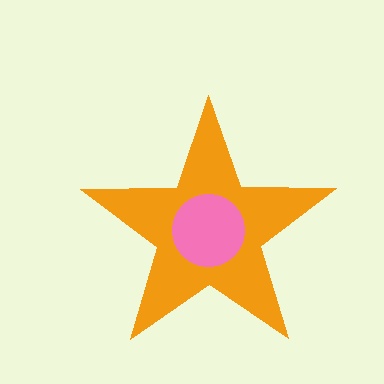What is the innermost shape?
The pink circle.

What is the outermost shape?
The orange star.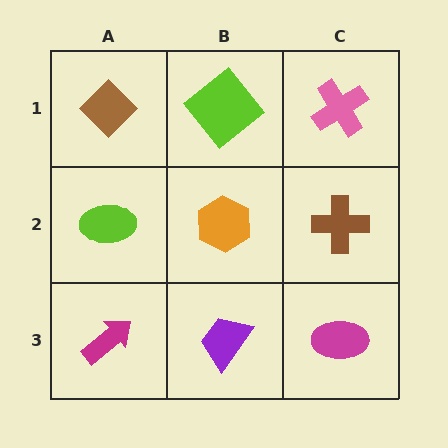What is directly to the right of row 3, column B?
A magenta ellipse.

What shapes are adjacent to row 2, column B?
A lime diamond (row 1, column B), a purple trapezoid (row 3, column B), a lime ellipse (row 2, column A), a brown cross (row 2, column C).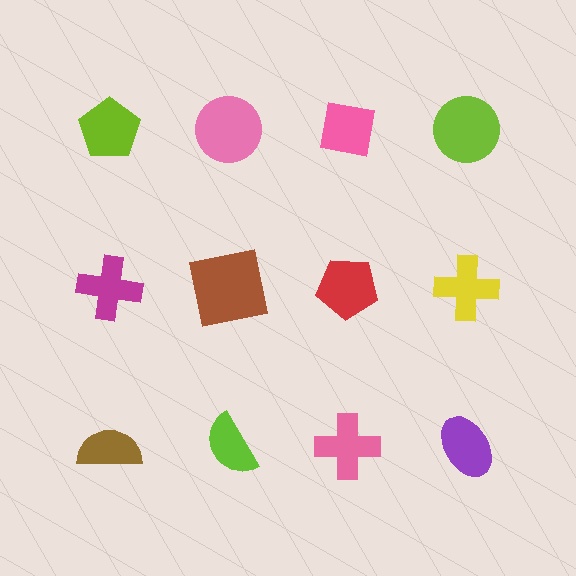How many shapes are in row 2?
4 shapes.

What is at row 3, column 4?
A purple ellipse.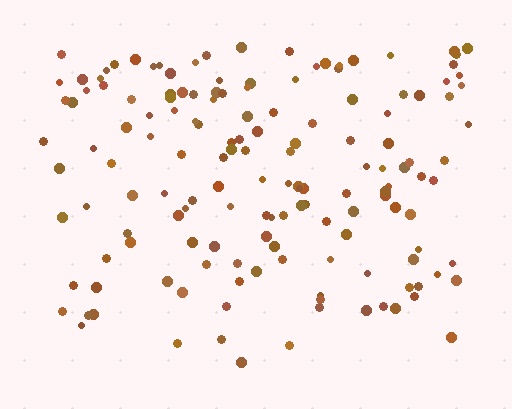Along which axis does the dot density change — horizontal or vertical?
Vertical.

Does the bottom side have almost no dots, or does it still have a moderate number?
Still a moderate number, just noticeably fewer than the top.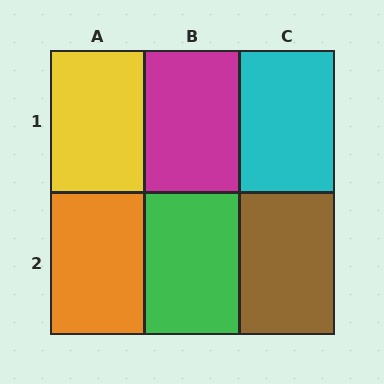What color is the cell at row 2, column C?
Brown.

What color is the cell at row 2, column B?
Green.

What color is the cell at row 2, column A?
Orange.